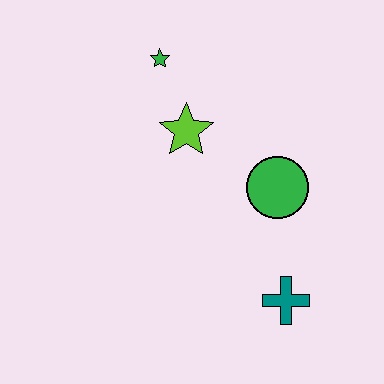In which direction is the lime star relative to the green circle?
The lime star is to the left of the green circle.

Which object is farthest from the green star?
The teal cross is farthest from the green star.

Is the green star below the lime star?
No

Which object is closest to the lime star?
The green star is closest to the lime star.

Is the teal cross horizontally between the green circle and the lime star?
No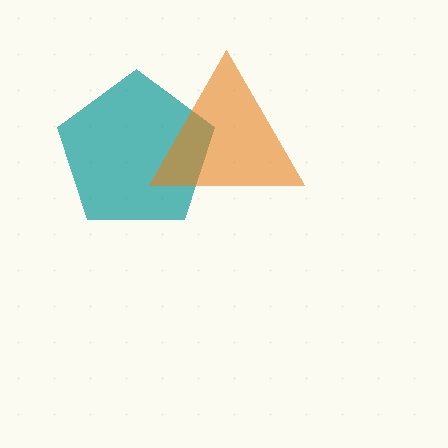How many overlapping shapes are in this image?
There are 2 overlapping shapes in the image.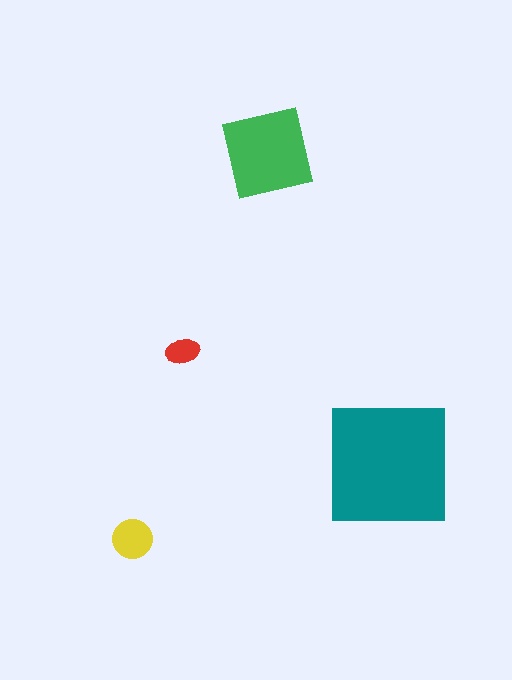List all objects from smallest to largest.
The red ellipse, the yellow circle, the green square, the teal square.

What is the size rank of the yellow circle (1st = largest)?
3rd.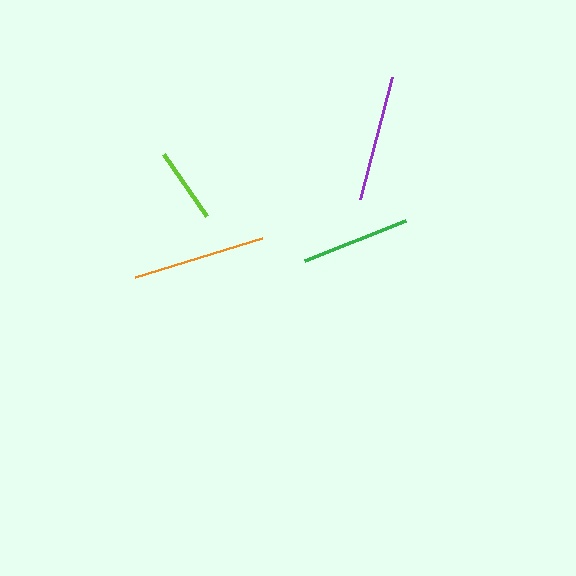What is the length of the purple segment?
The purple segment is approximately 126 pixels long.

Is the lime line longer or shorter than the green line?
The green line is longer than the lime line.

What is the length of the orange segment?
The orange segment is approximately 133 pixels long.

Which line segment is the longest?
The orange line is the longest at approximately 133 pixels.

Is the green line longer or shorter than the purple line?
The purple line is longer than the green line.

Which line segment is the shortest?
The lime line is the shortest at approximately 75 pixels.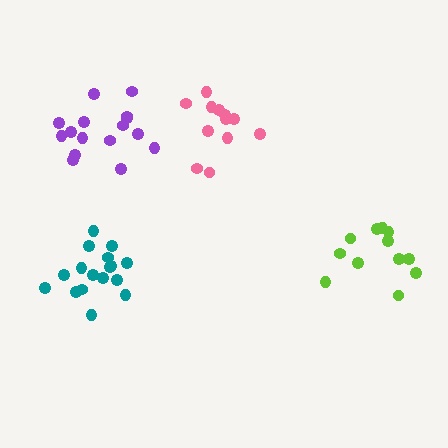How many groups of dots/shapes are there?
There are 4 groups.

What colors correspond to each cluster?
The clusters are colored: purple, pink, lime, teal.